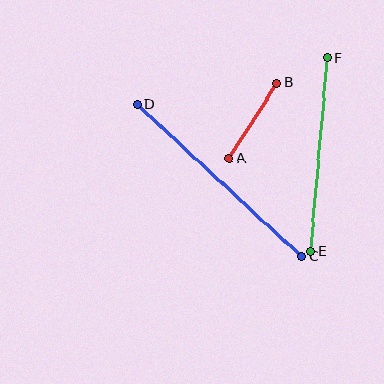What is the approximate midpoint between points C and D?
The midpoint is at approximately (219, 180) pixels.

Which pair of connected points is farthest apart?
Points C and D are farthest apart.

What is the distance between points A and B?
The distance is approximately 90 pixels.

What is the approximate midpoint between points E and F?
The midpoint is at approximately (319, 154) pixels.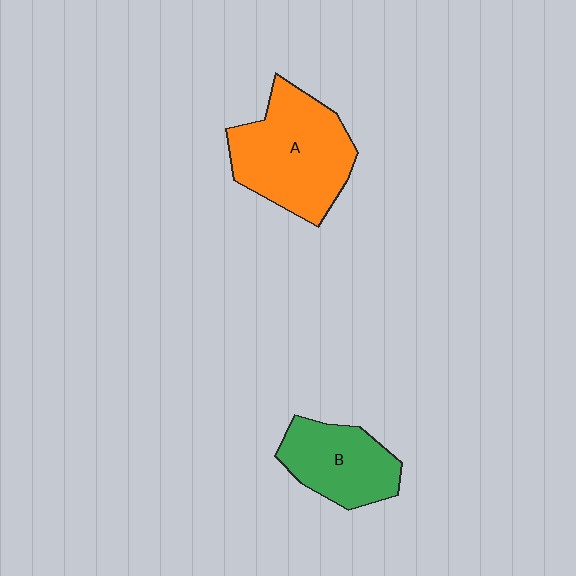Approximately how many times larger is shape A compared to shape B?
Approximately 1.5 times.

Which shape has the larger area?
Shape A (orange).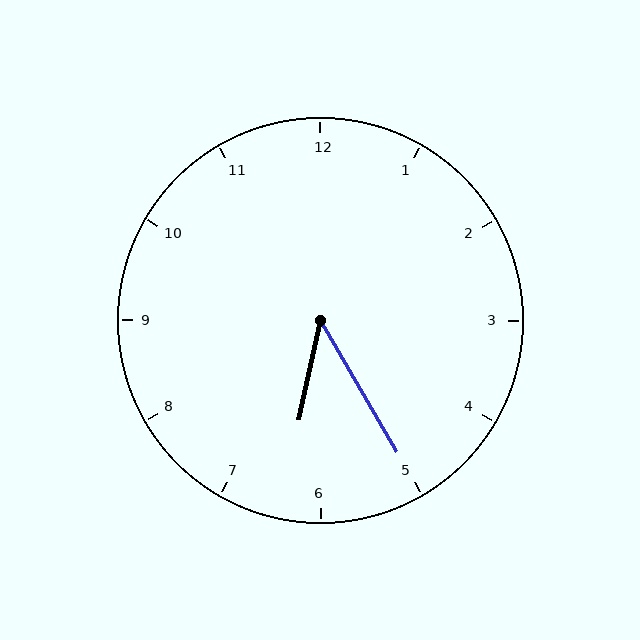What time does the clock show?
6:25.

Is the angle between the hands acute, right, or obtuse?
It is acute.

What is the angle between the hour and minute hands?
Approximately 42 degrees.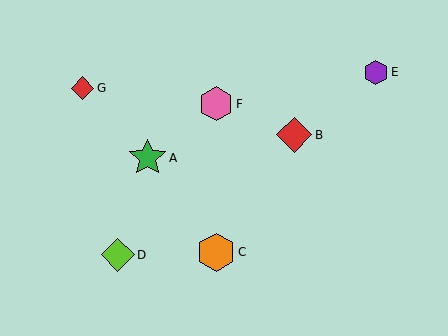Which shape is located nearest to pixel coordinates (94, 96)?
The red diamond (labeled G) at (83, 88) is nearest to that location.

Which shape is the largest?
The orange hexagon (labeled C) is the largest.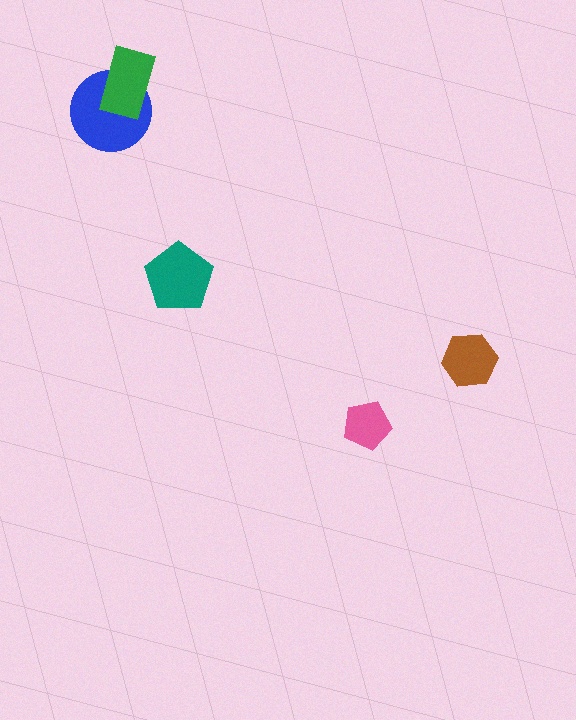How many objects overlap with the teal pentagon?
0 objects overlap with the teal pentagon.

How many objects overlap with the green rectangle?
1 object overlaps with the green rectangle.